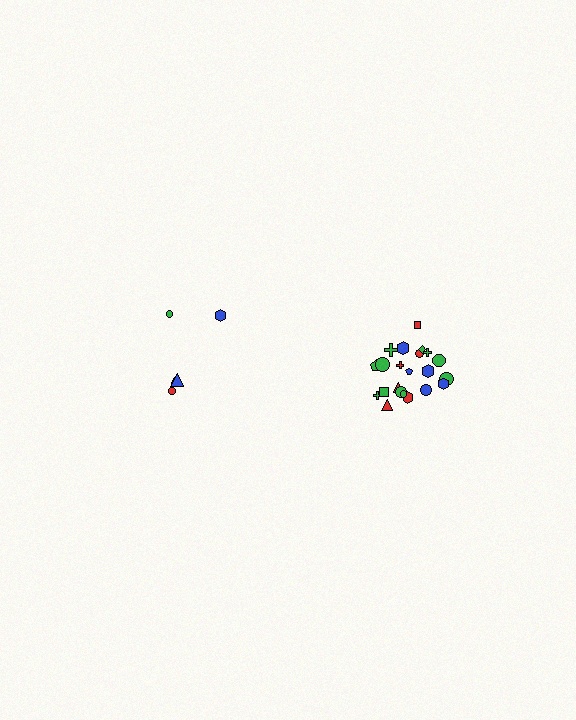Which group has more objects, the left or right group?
The right group.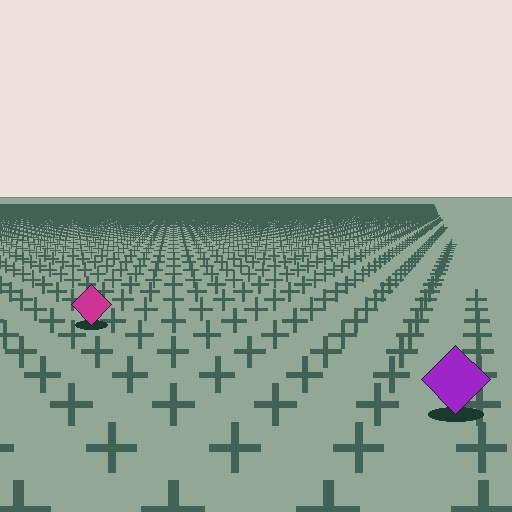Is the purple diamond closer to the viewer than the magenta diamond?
Yes. The purple diamond is closer — you can tell from the texture gradient: the ground texture is coarser near it.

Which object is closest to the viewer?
The purple diamond is closest. The texture marks near it are larger and more spread out.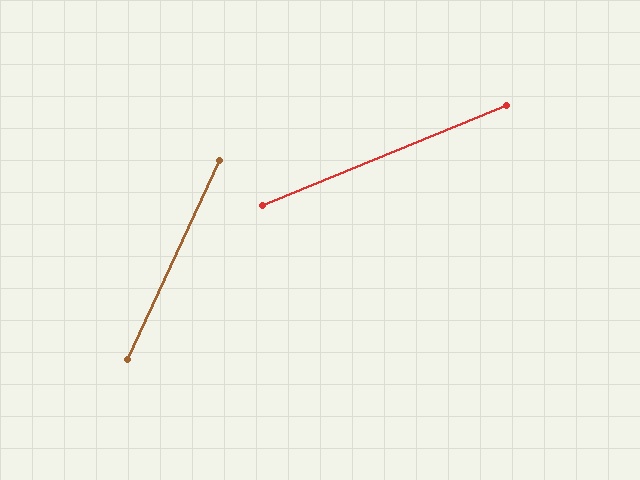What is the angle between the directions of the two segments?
Approximately 43 degrees.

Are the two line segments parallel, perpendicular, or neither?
Neither parallel nor perpendicular — they differ by about 43°.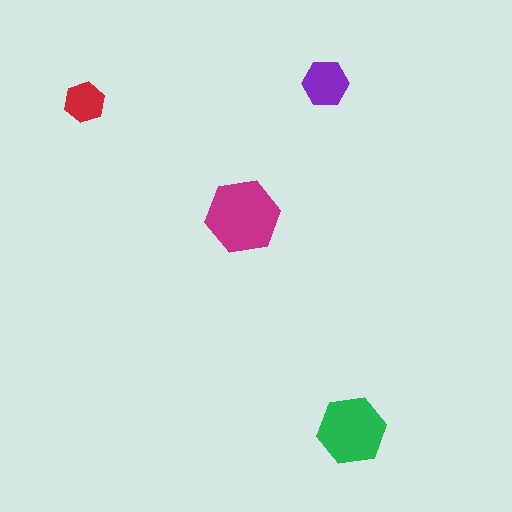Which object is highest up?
The purple hexagon is topmost.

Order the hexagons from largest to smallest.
the magenta one, the green one, the purple one, the red one.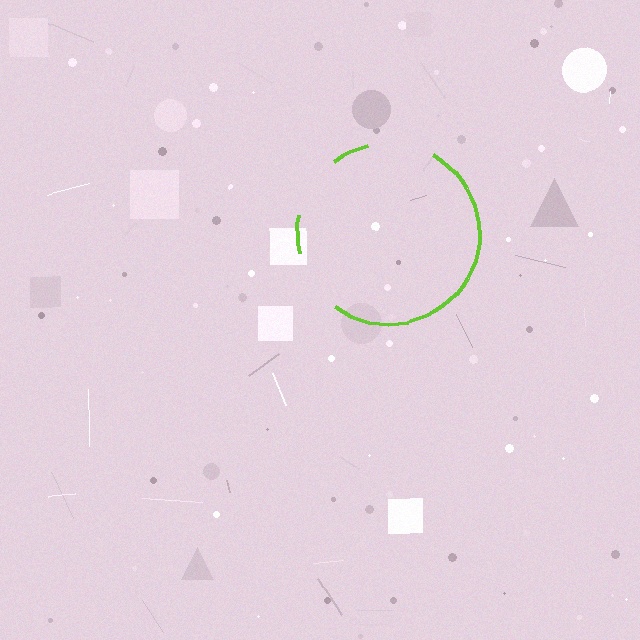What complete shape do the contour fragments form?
The contour fragments form a circle.